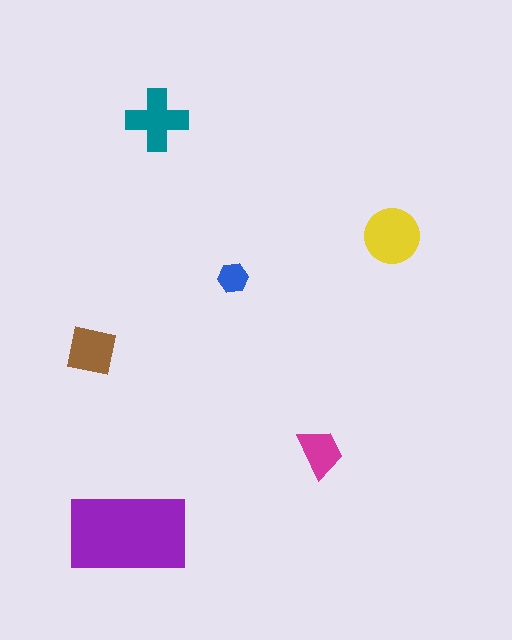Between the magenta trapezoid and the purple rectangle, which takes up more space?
The purple rectangle.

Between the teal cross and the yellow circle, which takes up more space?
The yellow circle.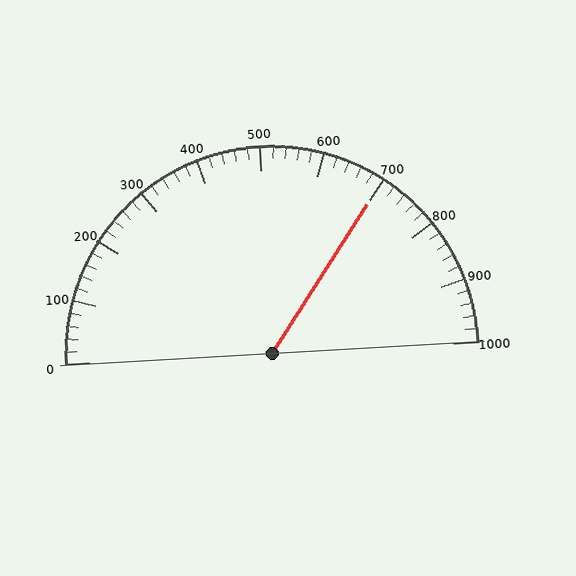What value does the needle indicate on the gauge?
The needle indicates approximately 700.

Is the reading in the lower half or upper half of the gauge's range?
The reading is in the upper half of the range (0 to 1000).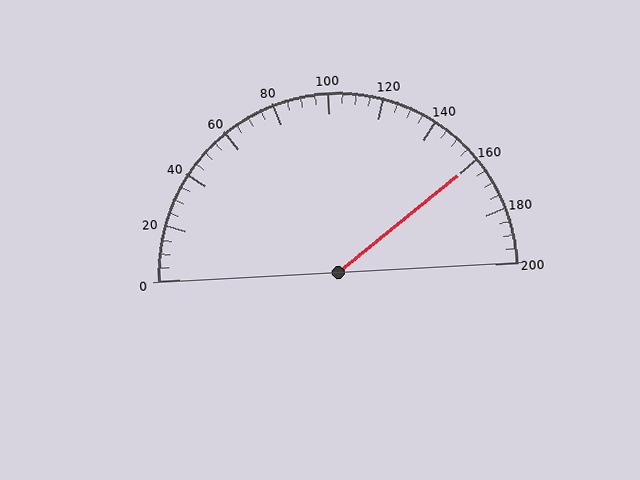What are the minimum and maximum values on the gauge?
The gauge ranges from 0 to 200.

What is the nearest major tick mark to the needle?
The nearest major tick mark is 160.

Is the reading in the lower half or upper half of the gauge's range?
The reading is in the upper half of the range (0 to 200).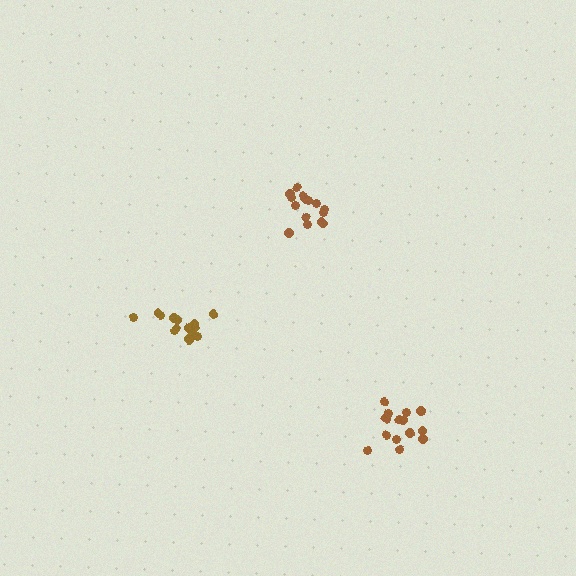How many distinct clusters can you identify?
There are 3 distinct clusters.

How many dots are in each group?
Group 1: 15 dots, Group 2: 16 dots, Group 3: 15 dots (46 total).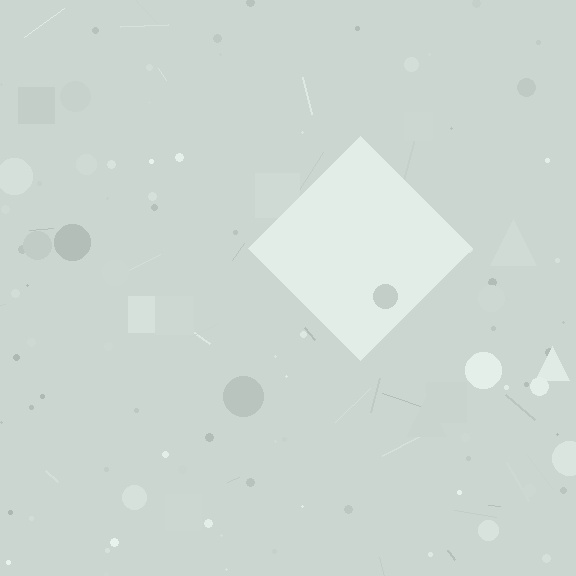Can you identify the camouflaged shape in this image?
The camouflaged shape is a diamond.